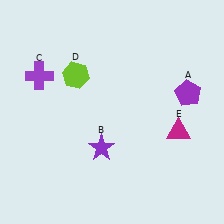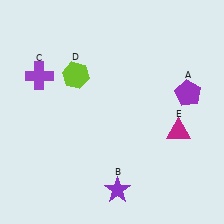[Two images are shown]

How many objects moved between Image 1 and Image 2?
1 object moved between the two images.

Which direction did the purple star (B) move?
The purple star (B) moved down.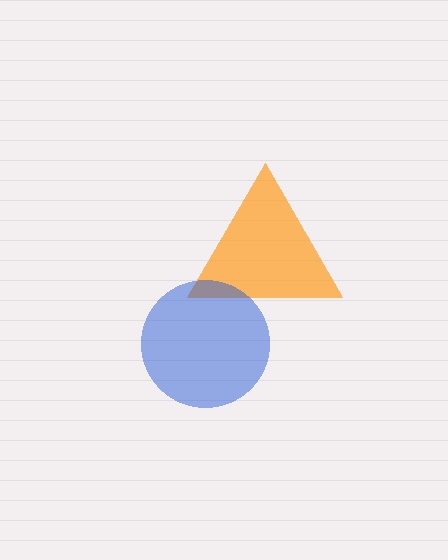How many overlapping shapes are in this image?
There are 2 overlapping shapes in the image.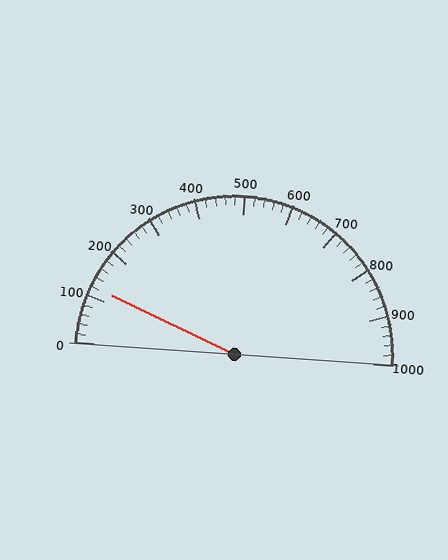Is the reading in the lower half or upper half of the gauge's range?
The reading is in the lower half of the range (0 to 1000).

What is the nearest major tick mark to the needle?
The nearest major tick mark is 100.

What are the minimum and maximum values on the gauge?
The gauge ranges from 0 to 1000.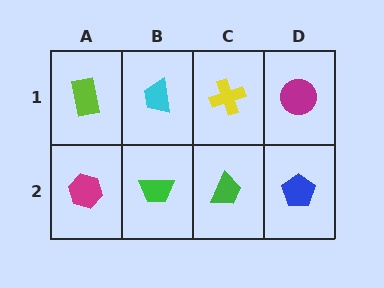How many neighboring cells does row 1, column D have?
2.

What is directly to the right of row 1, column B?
A yellow cross.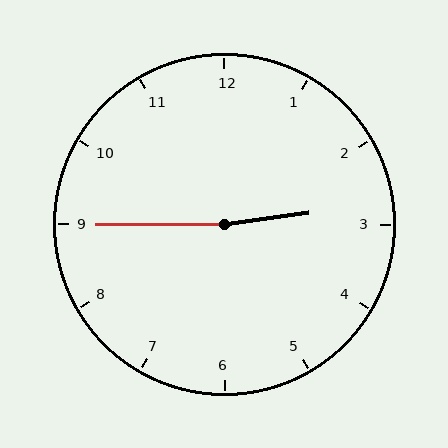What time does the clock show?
2:45.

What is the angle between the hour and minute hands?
Approximately 172 degrees.